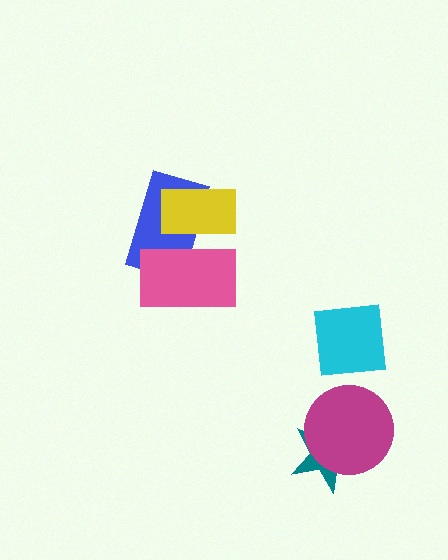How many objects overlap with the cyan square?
0 objects overlap with the cyan square.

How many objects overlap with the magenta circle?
1 object overlaps with the magenta circle.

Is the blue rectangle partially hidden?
Yes, it is partially covered by another shape.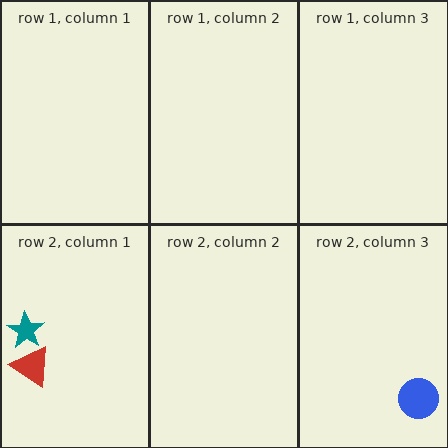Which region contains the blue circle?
The row 2, column 3 region.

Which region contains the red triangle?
The row 2, column 1 region.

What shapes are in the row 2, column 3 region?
The blue circle.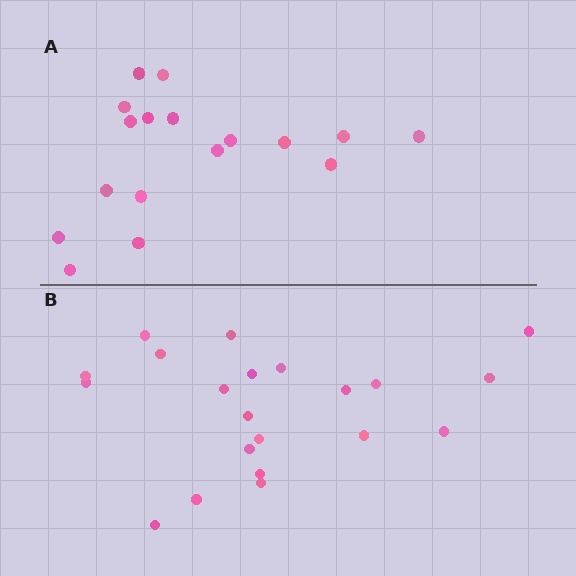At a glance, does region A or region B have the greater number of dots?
Region B (the bottom region) has more dots.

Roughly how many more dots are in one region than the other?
Region B has about 4 more dots than region A.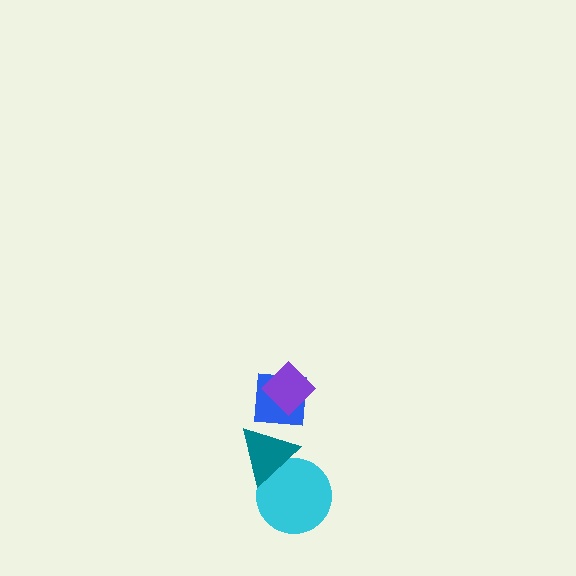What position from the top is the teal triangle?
The teal triangle is 3rd from the top.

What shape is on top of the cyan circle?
The teal triangle is on top of the cyan circle.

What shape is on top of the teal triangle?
The blue square is on top of the teal triangle.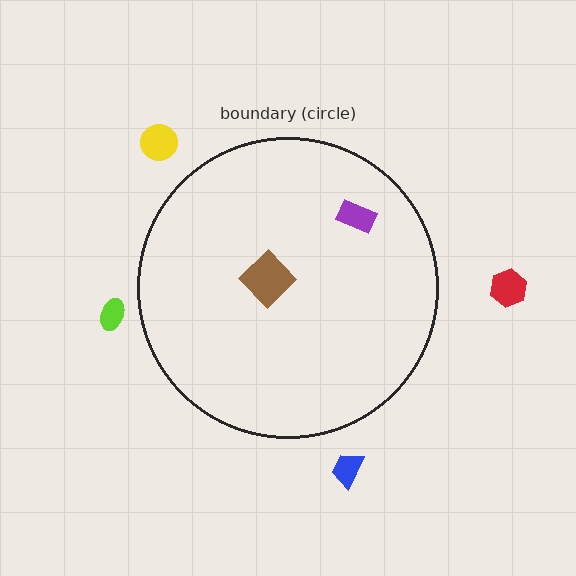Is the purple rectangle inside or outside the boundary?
Inside.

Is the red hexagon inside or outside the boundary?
Outside.